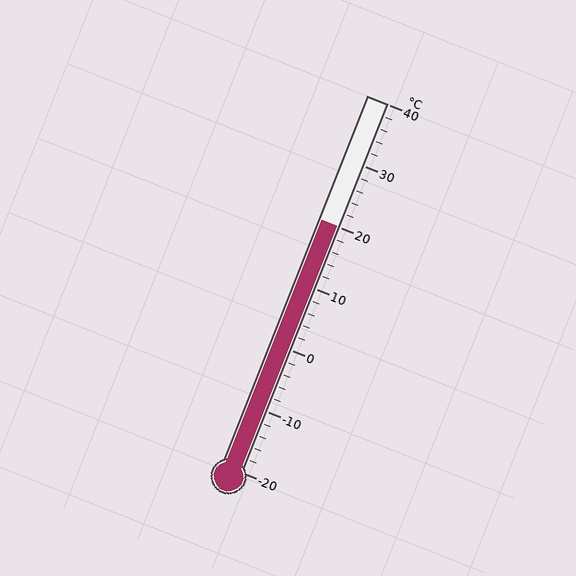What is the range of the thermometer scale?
The thermometer scale ranges from -20°C to 40°C.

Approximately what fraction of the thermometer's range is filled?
The thermometer is filled to approximately 65% of its range.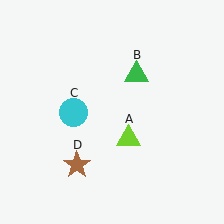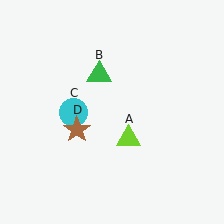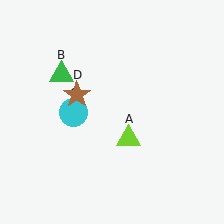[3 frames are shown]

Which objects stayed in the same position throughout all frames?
Lime triangle (object A) and cyan circle (object C) remained stationary.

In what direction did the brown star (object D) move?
The brown star (object D) moved up.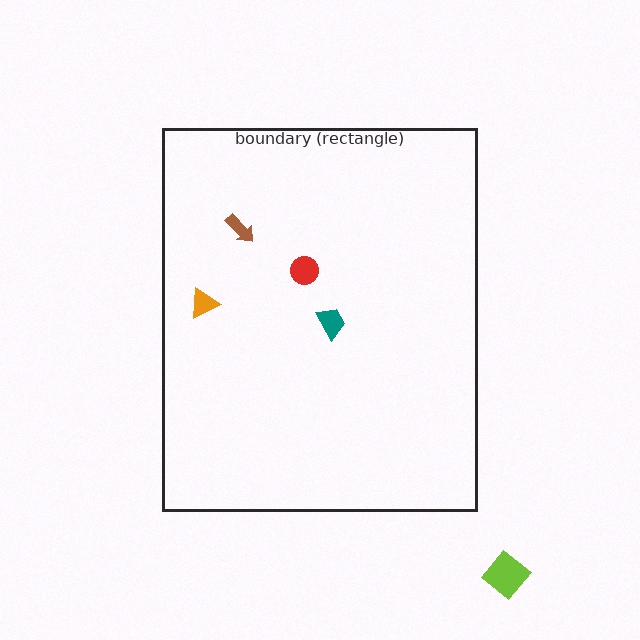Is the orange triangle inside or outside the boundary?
Inside.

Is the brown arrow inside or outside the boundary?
Inside.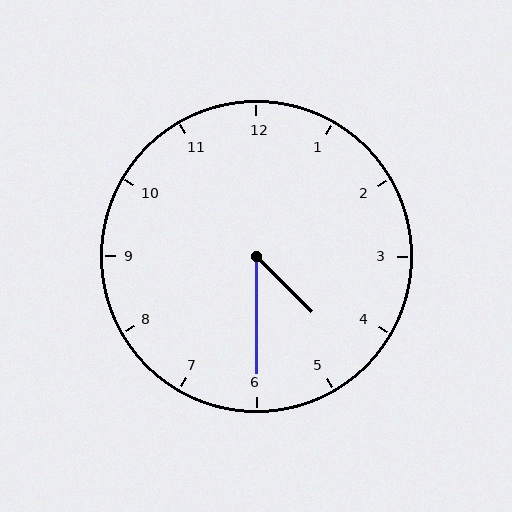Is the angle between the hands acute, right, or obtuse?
It is acute.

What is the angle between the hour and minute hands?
Approximately 45 degrees.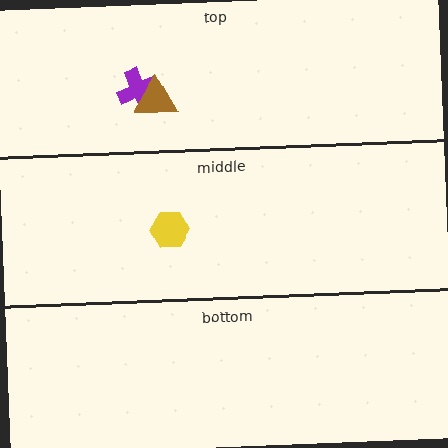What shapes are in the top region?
The purple cross, the brown triangle.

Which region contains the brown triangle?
The top region.